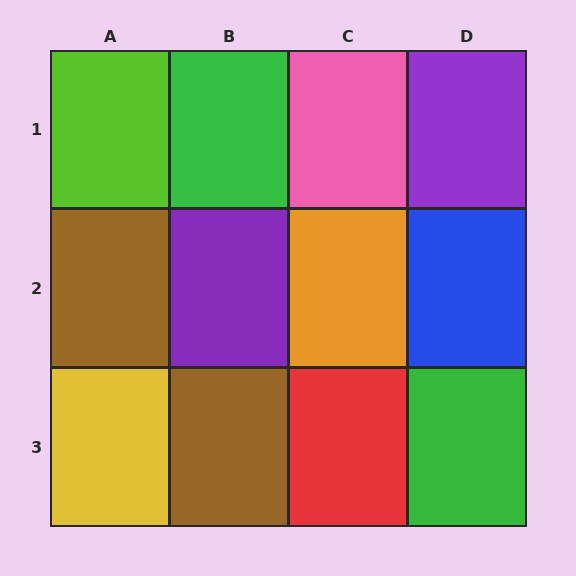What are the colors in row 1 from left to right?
Lime, green, pink, purple.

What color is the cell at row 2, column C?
Orange.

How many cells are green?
2 cells are green.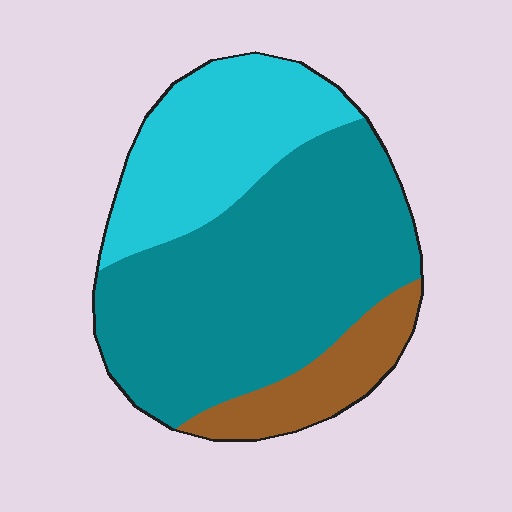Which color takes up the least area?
Brown, at roughly 15%.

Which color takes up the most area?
Teal, at roughly 60%.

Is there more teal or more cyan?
Teal.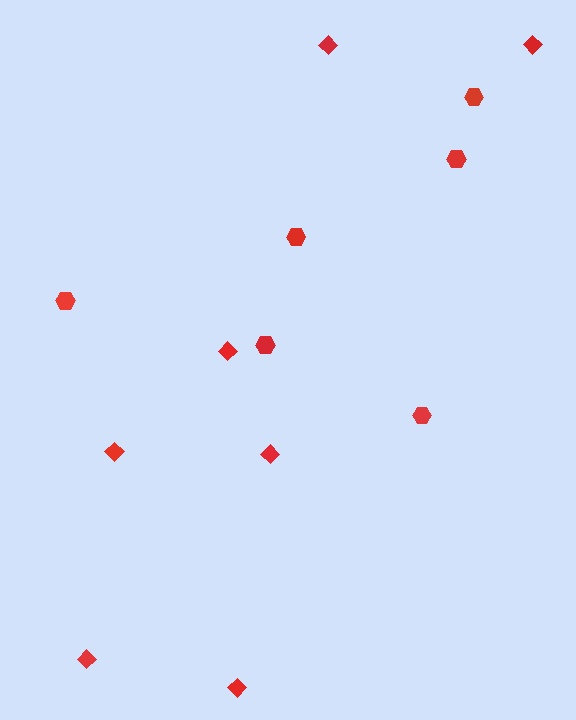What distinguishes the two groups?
There are 2 groups: one group of hexagons (6) and one group of diamonds (7).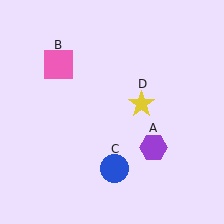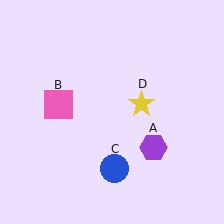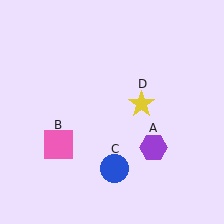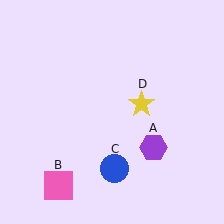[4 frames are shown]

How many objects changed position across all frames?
1 object changed position: pink square (object B).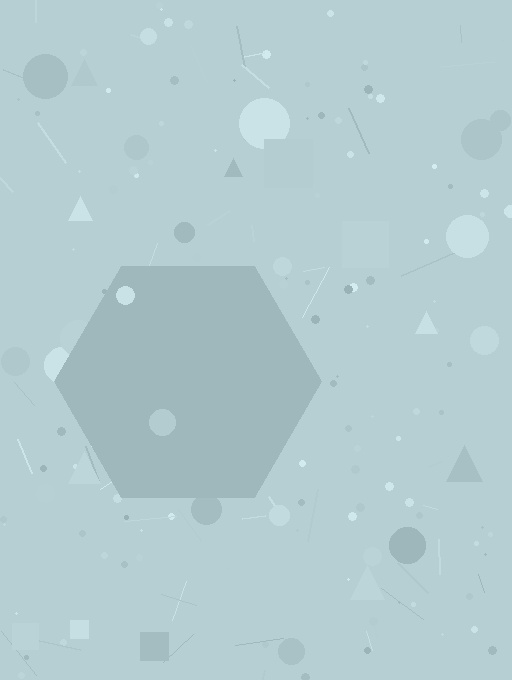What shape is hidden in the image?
A hexagon is hidden in the image.